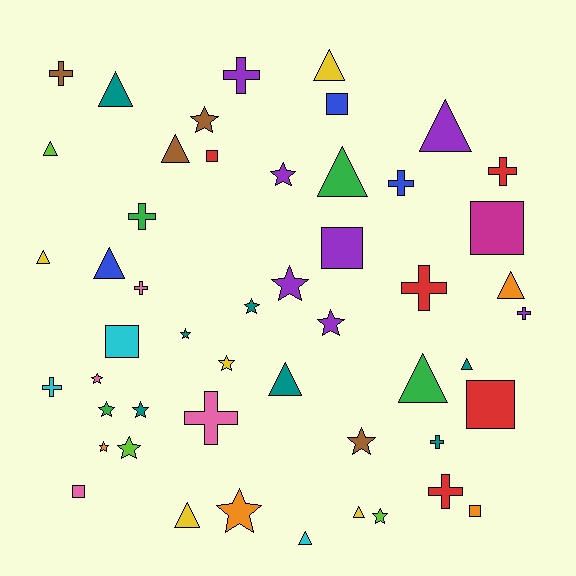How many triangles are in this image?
There are 15 triangles.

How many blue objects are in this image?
There are 3 blue objects.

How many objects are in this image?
There are 50 objects.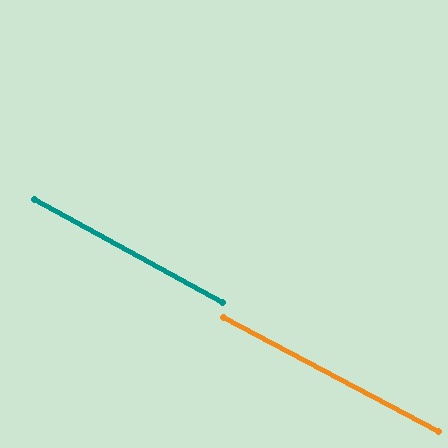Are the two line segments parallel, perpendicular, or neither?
Parallel — their directions differ by only 0.9°.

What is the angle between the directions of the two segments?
Approximately 1 degree.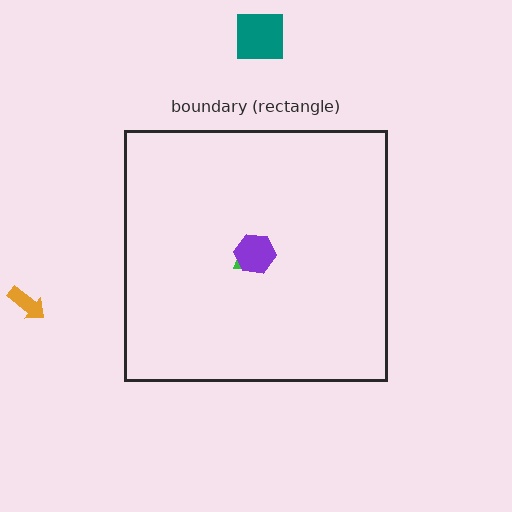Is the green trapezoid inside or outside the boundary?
Inside.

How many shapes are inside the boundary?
2 inside, 2 outside.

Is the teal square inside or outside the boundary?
Outside.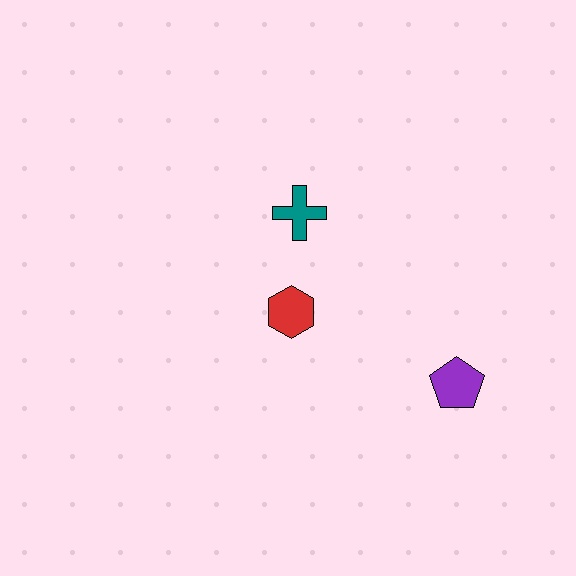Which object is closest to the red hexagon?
The teal cross is closest to the red hexagon.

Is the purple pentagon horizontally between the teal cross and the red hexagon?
No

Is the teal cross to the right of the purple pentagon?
No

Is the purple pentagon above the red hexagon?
No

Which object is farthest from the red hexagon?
The purple pentagon is farthest from the red hexagon.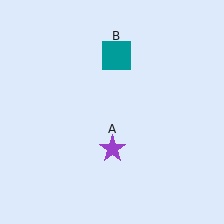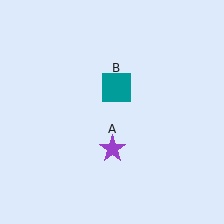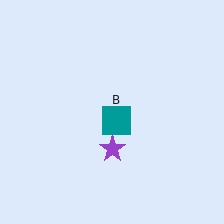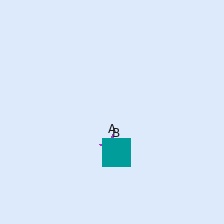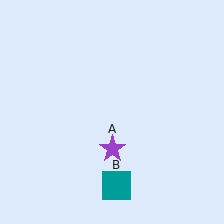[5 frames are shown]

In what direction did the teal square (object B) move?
The teal square (object B) moved down.